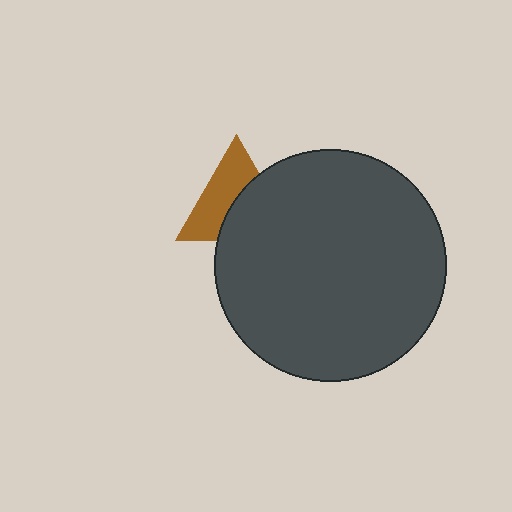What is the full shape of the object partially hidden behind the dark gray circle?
The partially hidden object is a brown triangle.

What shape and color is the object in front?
The object in front is a dark gray circle.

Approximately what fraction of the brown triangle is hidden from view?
Roughly 47% of the brown triangle is hidden behind the dark gray circle.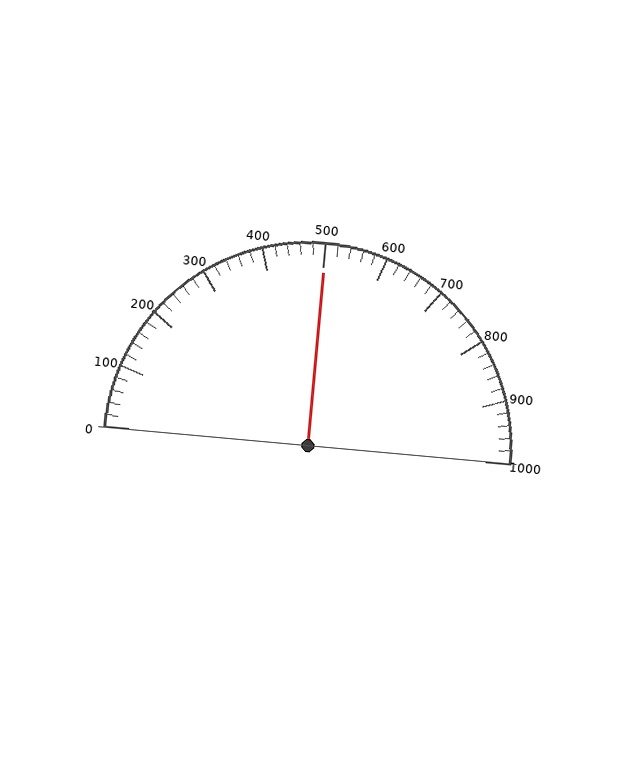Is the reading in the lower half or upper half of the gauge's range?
The reading is in the upper half of the range (0 to 1000).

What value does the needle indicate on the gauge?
The needle indicates approximately 500.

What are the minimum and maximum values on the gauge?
The gauge ranges from 0 to 1000.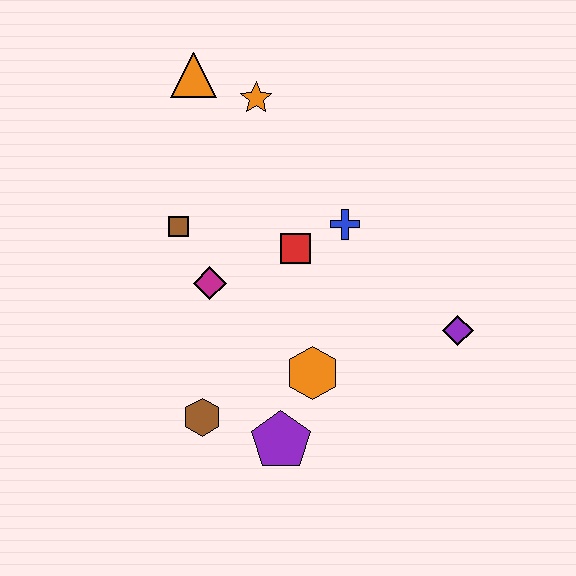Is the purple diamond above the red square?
No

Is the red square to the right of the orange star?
Yes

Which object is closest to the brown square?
The magenta diamond is closest to the brown square.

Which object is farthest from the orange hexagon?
The orange triangle is farthest from the orange hexagon.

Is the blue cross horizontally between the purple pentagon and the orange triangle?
No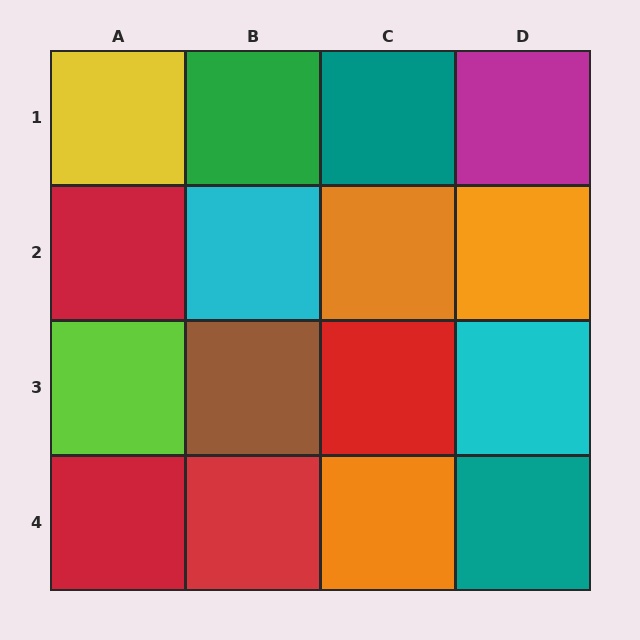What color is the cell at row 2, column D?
Orange.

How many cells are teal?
2 cells are teal.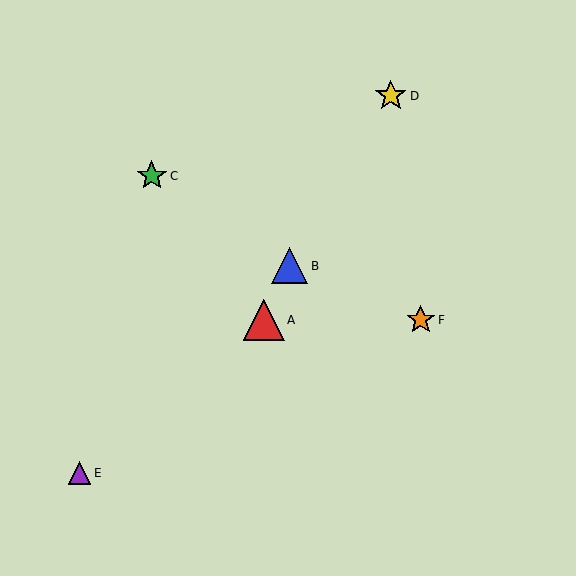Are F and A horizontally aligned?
Yes, both are at y≈320.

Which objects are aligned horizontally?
Objects A, F are aligned horizontally.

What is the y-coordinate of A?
Object A is at y≈320.